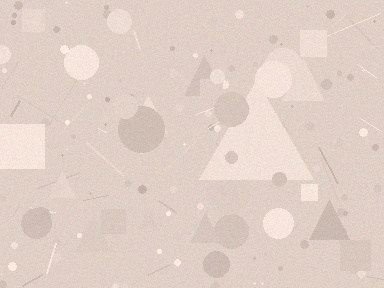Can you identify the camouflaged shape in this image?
The camouflaged shape is a triangle.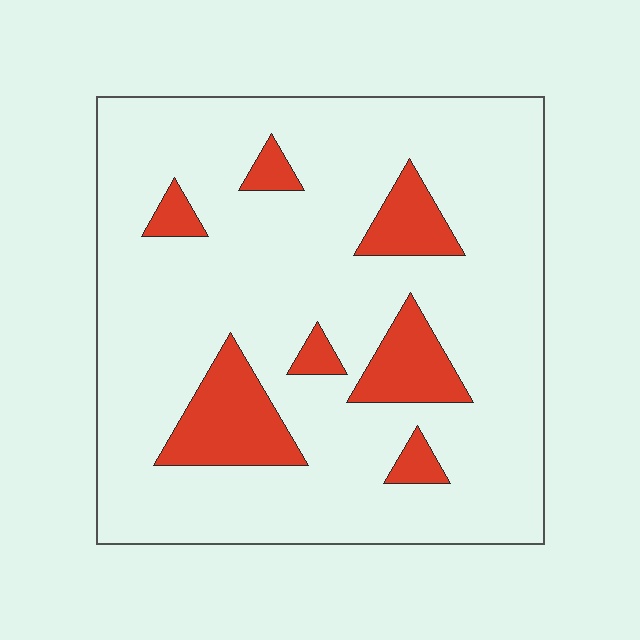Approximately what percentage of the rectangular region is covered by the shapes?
Approximately 15%.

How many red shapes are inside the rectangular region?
7.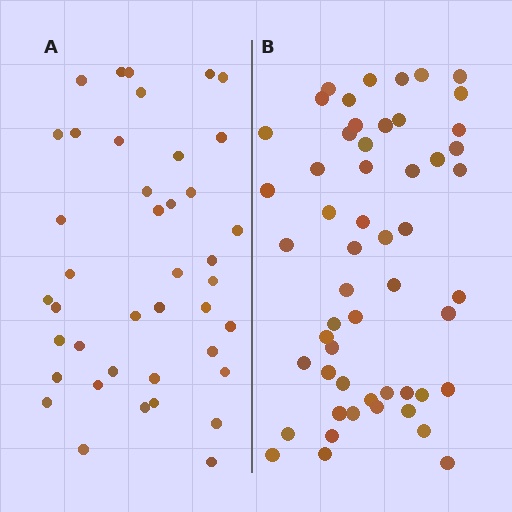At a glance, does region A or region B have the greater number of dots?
Region B (the right region) has more dots.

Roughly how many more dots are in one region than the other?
Region B has approximately 15 more dots than region A.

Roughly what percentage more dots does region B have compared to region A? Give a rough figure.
About 30% more.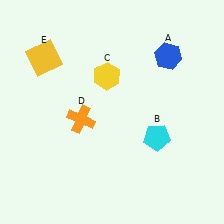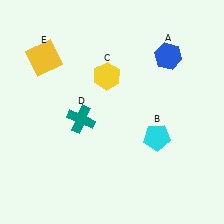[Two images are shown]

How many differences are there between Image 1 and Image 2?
There is 1 difference between the two images.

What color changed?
The cross (D) changed from orange in Image 1 to teal in Image 2.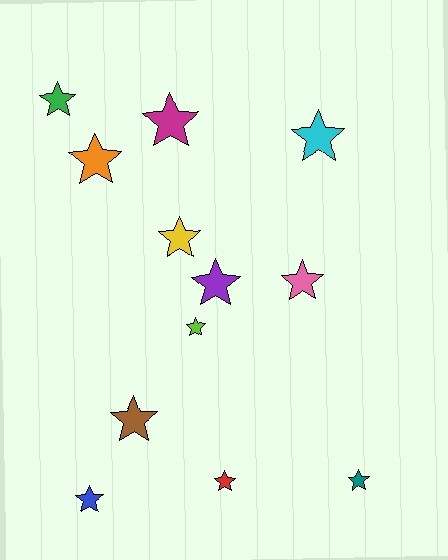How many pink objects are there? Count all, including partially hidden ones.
There is 1 pink object.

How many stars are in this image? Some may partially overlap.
There are 12 stars.